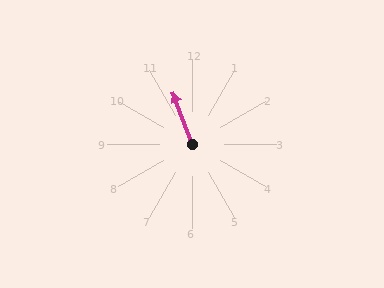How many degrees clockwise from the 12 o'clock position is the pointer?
Approximately 340 degrees.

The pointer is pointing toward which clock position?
Roughly 11 o'clock.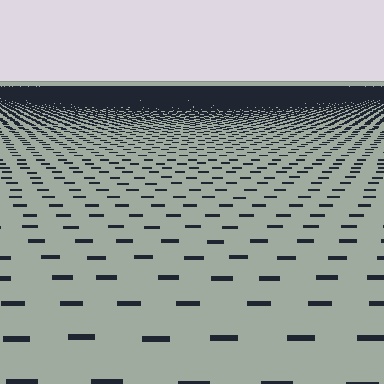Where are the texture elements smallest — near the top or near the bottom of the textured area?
Near the top.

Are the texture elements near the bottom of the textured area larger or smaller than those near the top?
Larger. Near the bottom, elements are closer to the viewer and appear at a bigger on-screen size.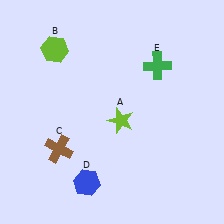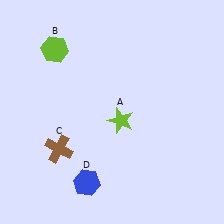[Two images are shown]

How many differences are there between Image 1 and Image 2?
There is 1 difference between the two images.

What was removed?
The green cross (E) was removed in Image 2.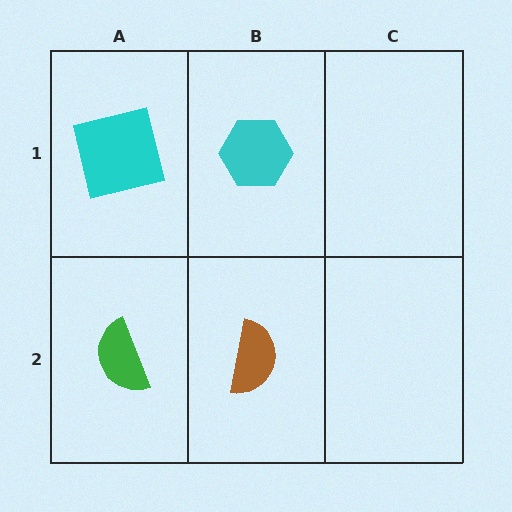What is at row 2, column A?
A green semicircle.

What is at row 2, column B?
A brown semicircle.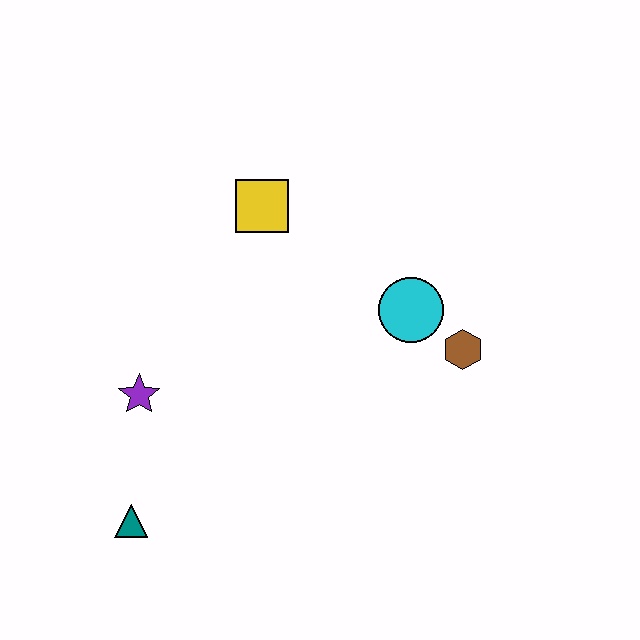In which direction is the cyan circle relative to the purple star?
The cyan circle is to the right of the purple star.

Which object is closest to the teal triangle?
The purple star is closest to the teal triangle.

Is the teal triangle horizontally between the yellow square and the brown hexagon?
No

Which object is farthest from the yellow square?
The teal triangle is farthest from the yellow square.